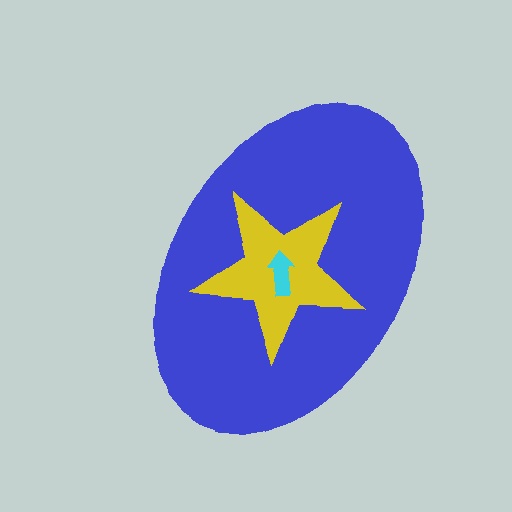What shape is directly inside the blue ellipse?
The yellow star.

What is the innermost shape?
The cyan arrow.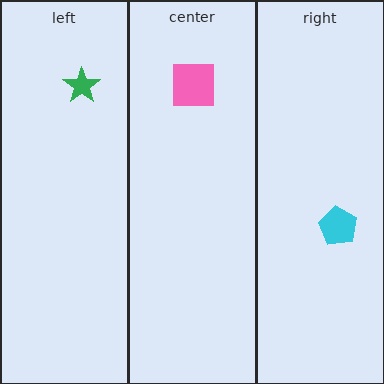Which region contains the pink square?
The center region.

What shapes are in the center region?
The pink square.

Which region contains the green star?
The left region.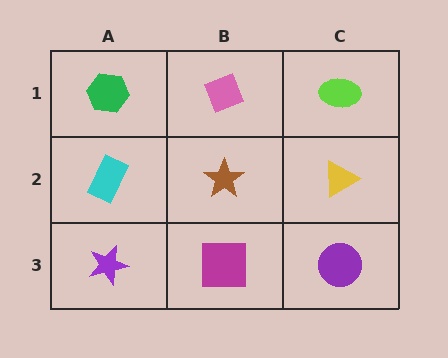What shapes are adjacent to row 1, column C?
A yellow triangle (row 2, column C), a pink diamond (row 1, column B).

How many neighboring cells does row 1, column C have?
2.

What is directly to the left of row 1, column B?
A green hexagon.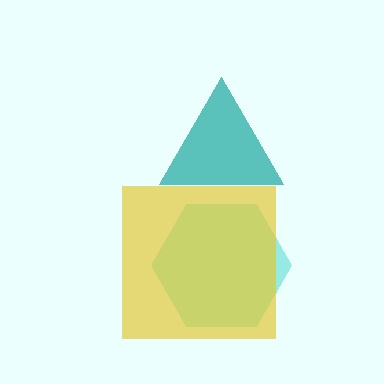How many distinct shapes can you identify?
There are 3 distinct shapes: a cyan hexagon, a yellow square, a teal triangle.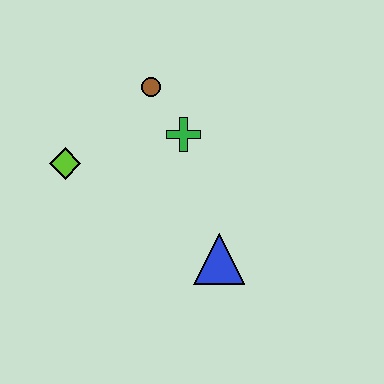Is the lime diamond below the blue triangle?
No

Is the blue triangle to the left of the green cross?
No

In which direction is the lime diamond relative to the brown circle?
The lime diamond is to the left of the brown circle.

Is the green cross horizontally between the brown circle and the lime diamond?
No